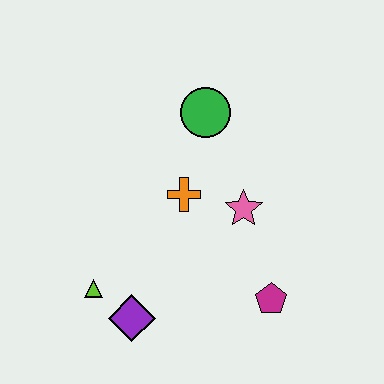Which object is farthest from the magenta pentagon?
The green circle is farthest from the magenta pentagon.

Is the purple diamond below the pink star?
Yes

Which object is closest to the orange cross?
The pink star is closest to the orange cross.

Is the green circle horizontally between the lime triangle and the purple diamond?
No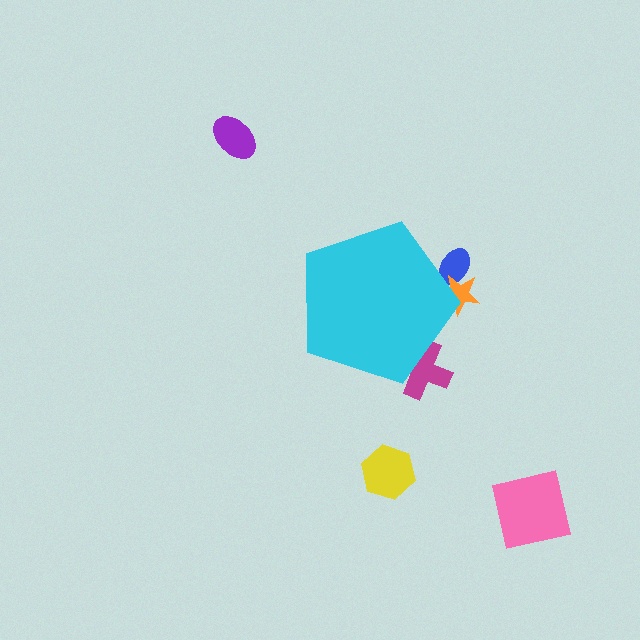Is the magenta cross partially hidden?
Yes, the magenta cross is partially hidden behind the cyan pentagon.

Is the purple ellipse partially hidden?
No, the purple ellipse is fully visible.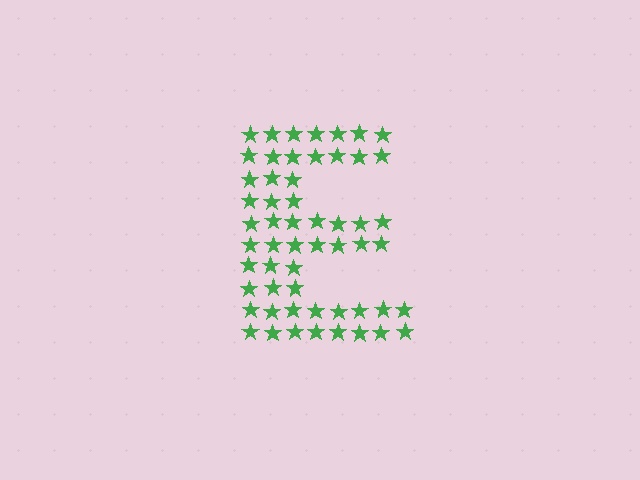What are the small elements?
The small elements are stars.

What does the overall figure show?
The overall figure shows the letter E.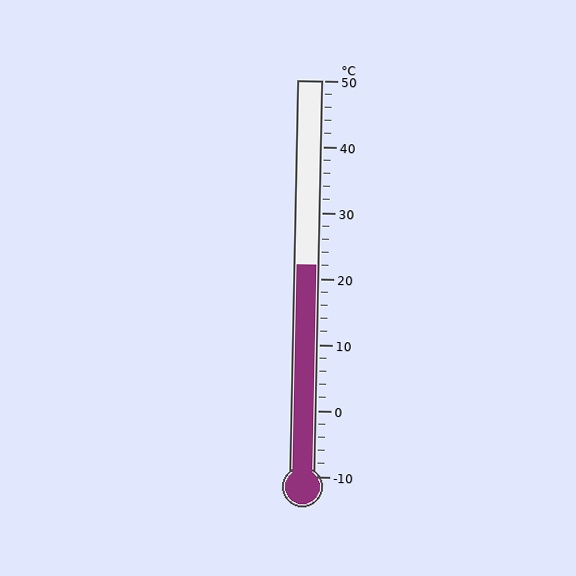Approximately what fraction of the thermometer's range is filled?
The thermometer is filled to approximately 55% of its range.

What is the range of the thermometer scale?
The thermometer scale ranges from -10°C to 50°C.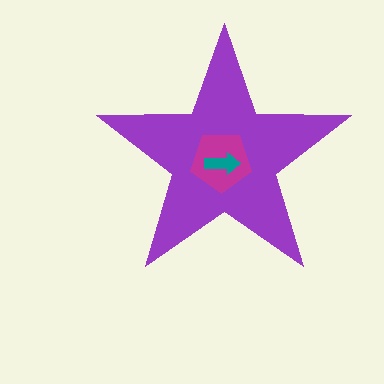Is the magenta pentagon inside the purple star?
Yes.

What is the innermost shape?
The teal arrow.